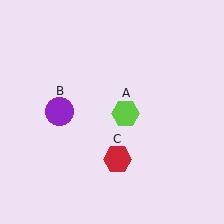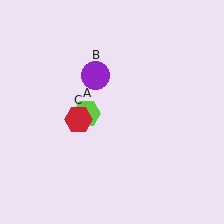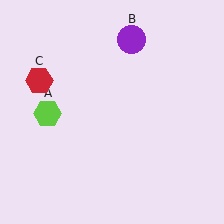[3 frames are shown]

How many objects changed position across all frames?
3 objects changed position: lime hexagon (object A), purple circle (object B), red hexagon (object C).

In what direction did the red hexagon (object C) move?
The red hexagon (object C) moved up and to the left.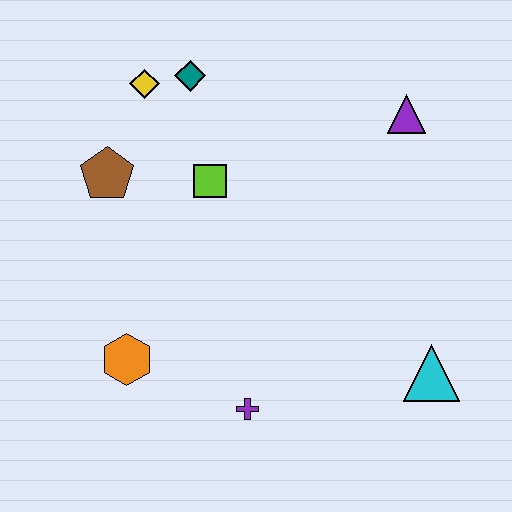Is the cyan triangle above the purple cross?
Yes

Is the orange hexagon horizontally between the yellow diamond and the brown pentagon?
Yes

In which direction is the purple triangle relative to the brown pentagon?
The purple triangle is to the right of the brown pentagon.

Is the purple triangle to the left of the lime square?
No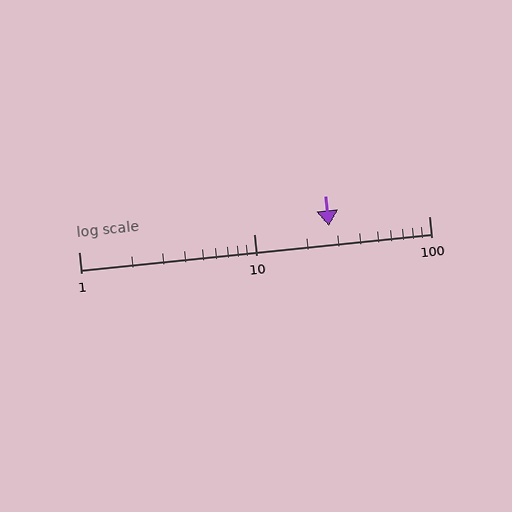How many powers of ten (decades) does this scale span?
The scale spans 2 decades, from 1 to 100.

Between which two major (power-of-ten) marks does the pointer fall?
The pointer is between 10 and 100.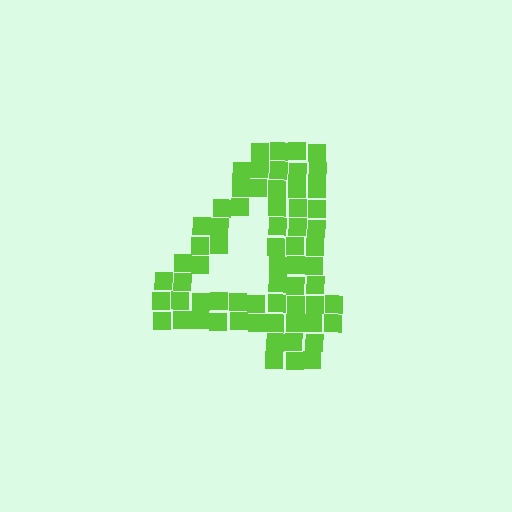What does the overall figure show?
The overall figure shows the digit 4.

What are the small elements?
The small elements are squares.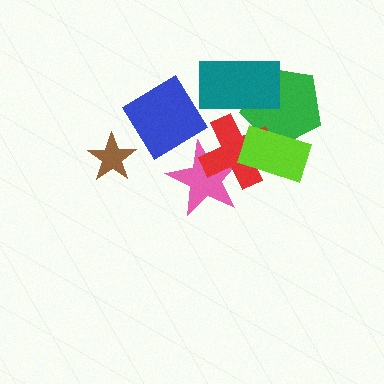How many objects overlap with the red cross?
4 objects overlap with the red cross.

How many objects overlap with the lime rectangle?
2 objects overlap with the lime rectangle.